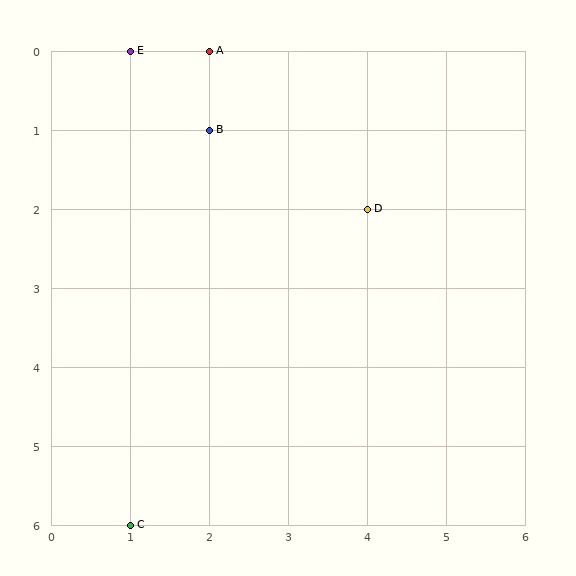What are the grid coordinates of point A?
Point A is at grid coordinates (2, 0).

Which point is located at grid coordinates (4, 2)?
Point D is at (4, 2).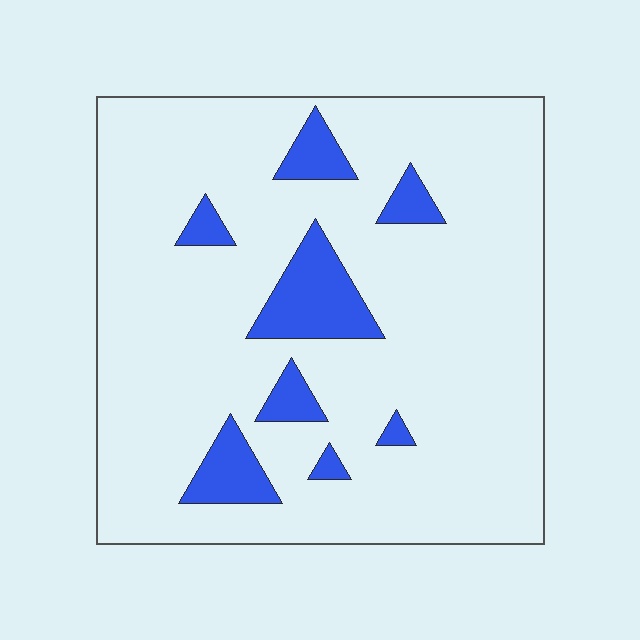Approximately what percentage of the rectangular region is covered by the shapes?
Approximately 10%.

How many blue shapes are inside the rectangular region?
8.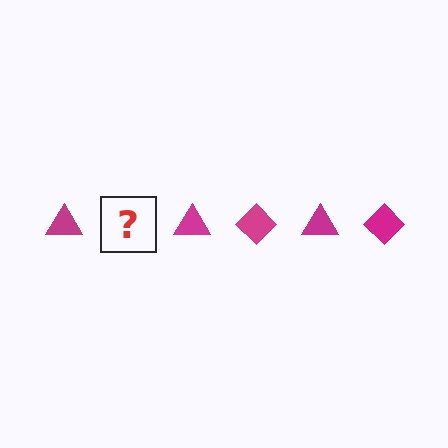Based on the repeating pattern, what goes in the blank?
The blank should be a magenta diamond.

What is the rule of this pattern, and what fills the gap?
The rule is that the pattern cycles through triangle, diamond shapes in magenta. The gap should be filled with a magenta diamond.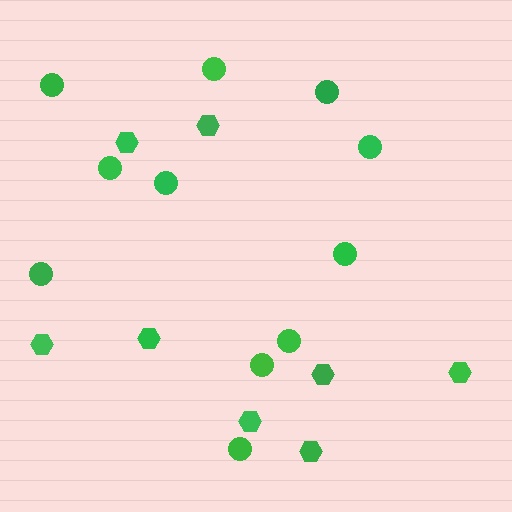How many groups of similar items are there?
There are 2 groups: one group of circles (11) and one group of hexagons (8).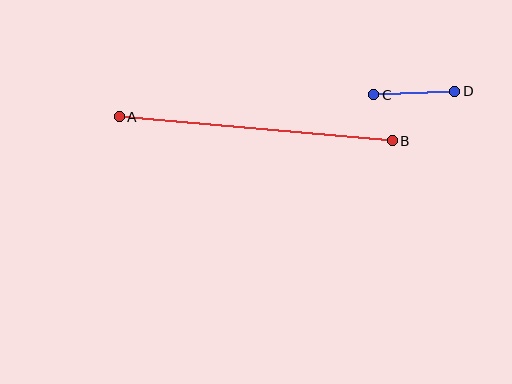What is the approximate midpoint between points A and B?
The midpoint is at approximately (256, 129) pixels.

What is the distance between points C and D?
The distance is approximately 81 pixels.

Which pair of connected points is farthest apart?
Points A and B are farthest apart.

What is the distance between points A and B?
The distance is approximately 274 pixels.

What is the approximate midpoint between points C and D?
The midpoint is at approximately (414, 93) pixels.